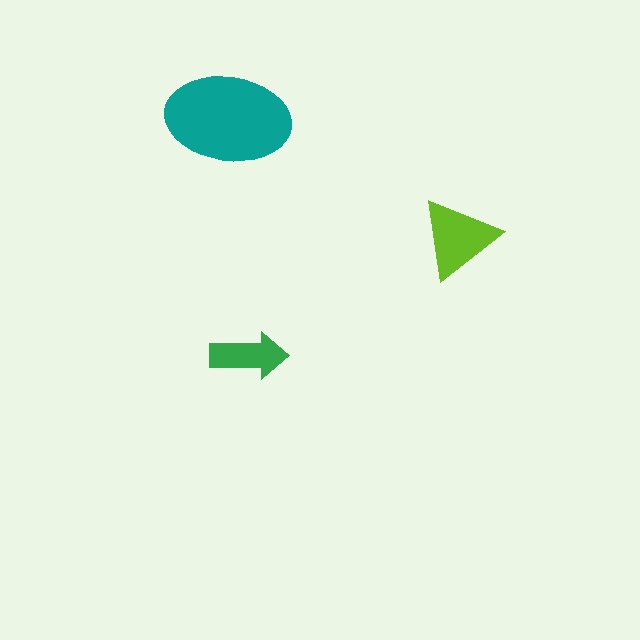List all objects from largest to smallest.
The teal ellipse, the lime triangle, the green arrow.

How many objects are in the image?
There are 3 objects in the image.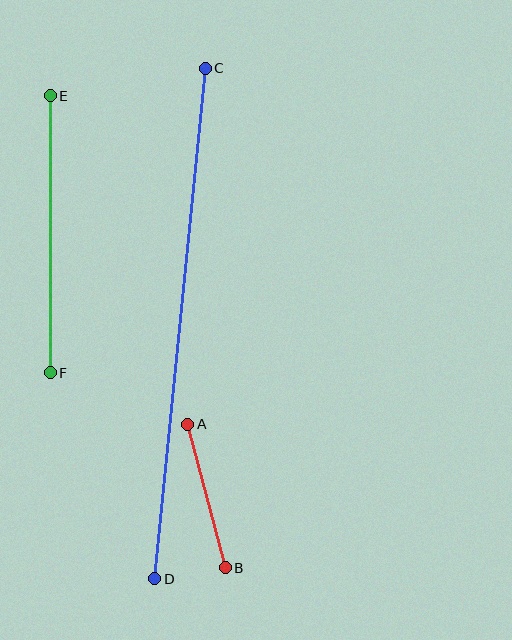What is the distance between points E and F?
The distance is approximately 277 pixels.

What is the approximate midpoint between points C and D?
The midpoint is at approximately (180, 324) pixels.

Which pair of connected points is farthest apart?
Points C and D are farthest apart.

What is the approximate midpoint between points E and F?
The midpoint is at approximately (50, 234) pixels.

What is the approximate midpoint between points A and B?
The midpoint is at approximately (206, 496) pixels.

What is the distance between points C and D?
The distance is approximately 513 pixels.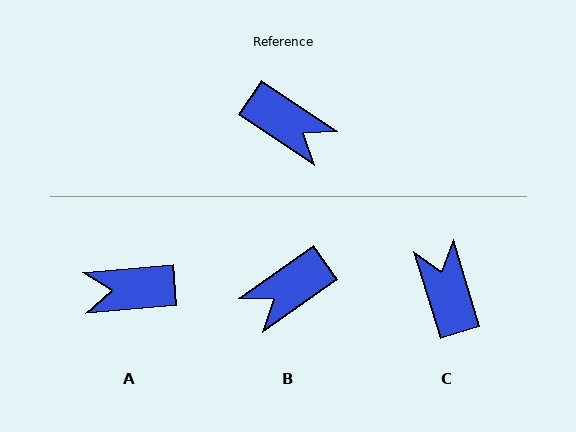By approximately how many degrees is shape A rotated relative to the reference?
Approximately 141 degrees clockwise.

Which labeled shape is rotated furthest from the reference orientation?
C, about 141 degrees away.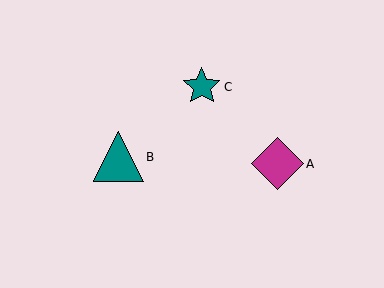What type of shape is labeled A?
Shape A is a magenta diamond.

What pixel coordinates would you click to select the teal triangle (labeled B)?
Click at (119, 157) to select the teal triangle B.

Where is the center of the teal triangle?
The center of the teal triangle is at (119, 157).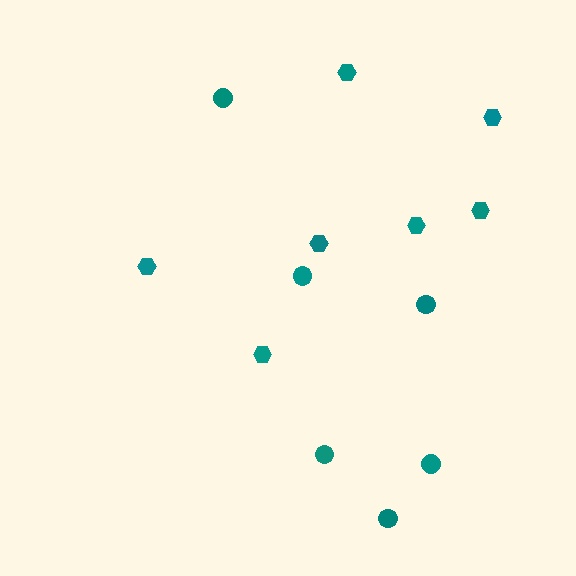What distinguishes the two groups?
There are 2 groups: one group of circles (6) and one group of hexagons (7).